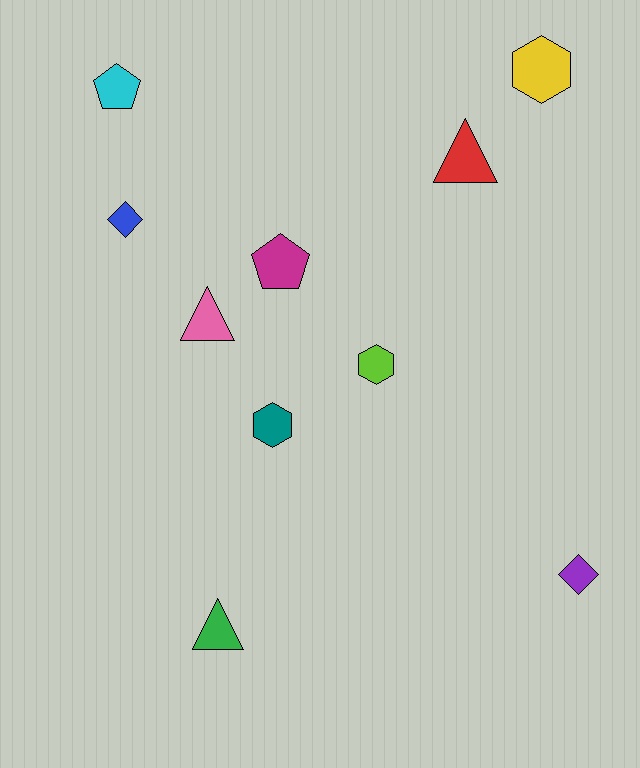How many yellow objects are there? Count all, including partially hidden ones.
There is 1 yellow object.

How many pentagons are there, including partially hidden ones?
There are 2 pentagons.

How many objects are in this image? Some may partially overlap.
There are 10 objects.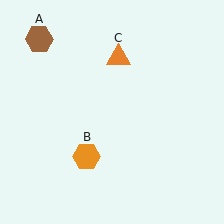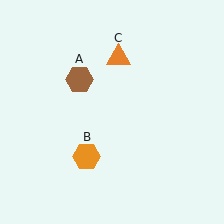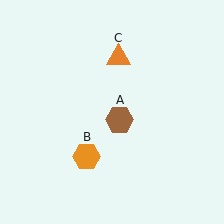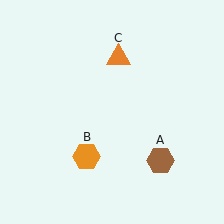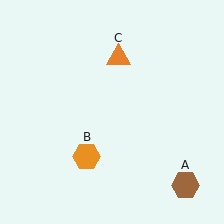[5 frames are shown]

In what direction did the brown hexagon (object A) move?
The brown hexagon (object A) moved down and to the right.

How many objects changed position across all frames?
1 object changed position: brown hexagon (object A).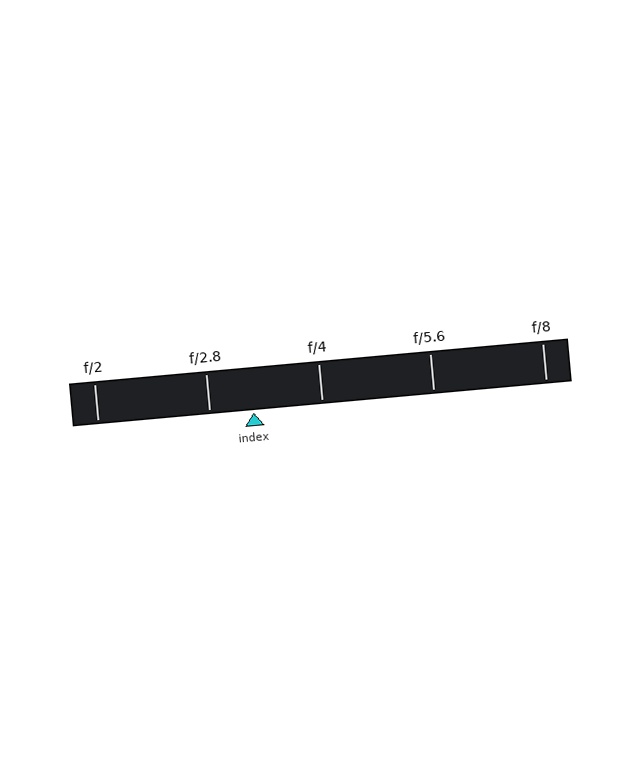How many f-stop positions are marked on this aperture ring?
There are 5 f-stop positions marked.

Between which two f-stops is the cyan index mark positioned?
The index mark is between f/2.8 and f/4.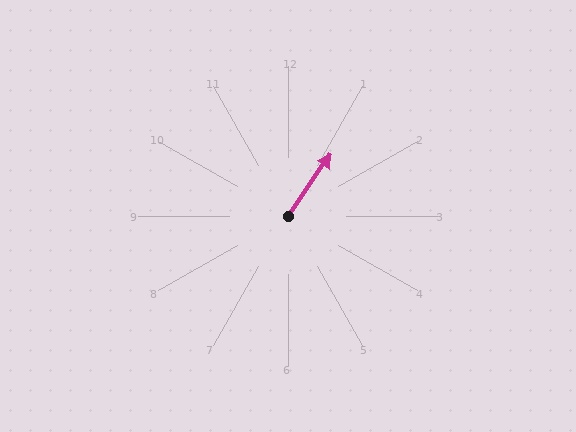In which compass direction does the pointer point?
Northeast.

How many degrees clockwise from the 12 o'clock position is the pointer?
Approximately 35 degrees.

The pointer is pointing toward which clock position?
Roughly 1 o'clock.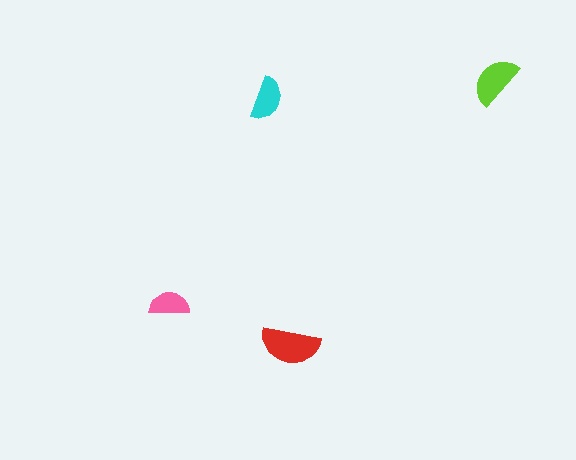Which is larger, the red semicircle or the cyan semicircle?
The red one.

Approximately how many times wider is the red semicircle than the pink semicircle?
About 1.5 times wider.